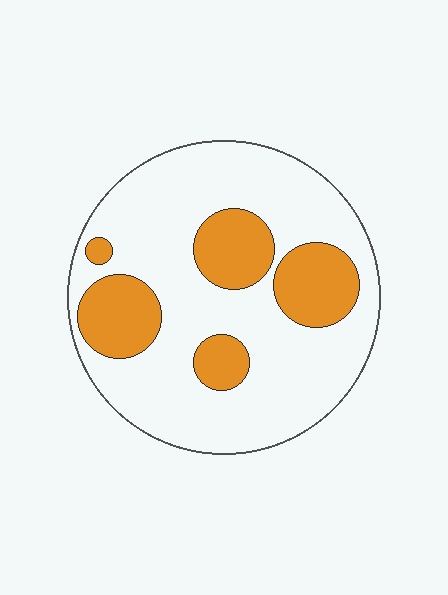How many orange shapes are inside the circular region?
5.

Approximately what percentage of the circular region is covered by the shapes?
Approximately 25%.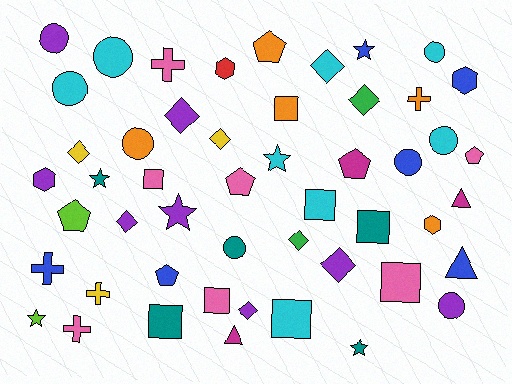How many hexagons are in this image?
There are 4 hexagons.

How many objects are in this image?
There are 50 objects.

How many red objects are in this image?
There is 1 red object.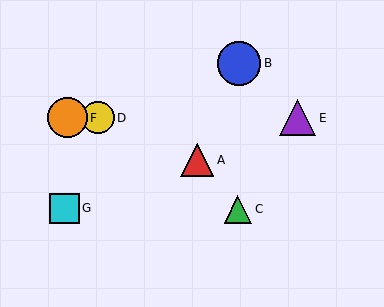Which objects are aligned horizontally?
Objects D, E, F are aligned horizontally.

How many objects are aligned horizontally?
3 objects (D, E, F) are aligned horizontally.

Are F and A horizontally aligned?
No, F is at y≈118 and A is at y≈160.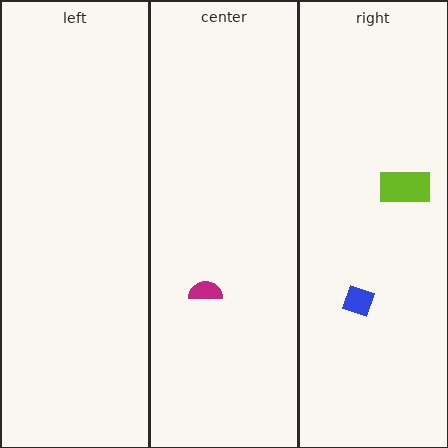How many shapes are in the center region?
1.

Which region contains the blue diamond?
The right region.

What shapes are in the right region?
The lime rectangle, the blue diamond.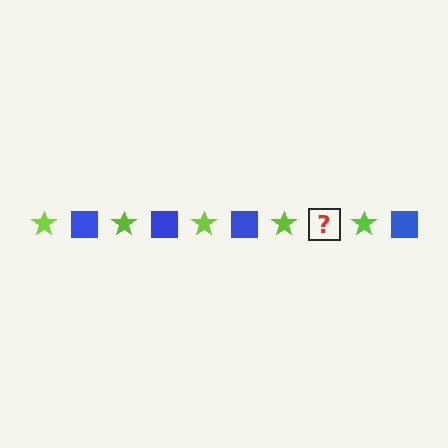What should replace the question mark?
The question mark should be replaced with a blue square.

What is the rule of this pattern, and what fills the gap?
The rule is that the pattern alternates between lime star and blue square. The gap should be filled with a blue square.